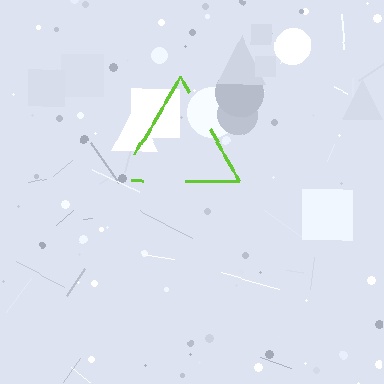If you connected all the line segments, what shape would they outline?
They would outline a triangle.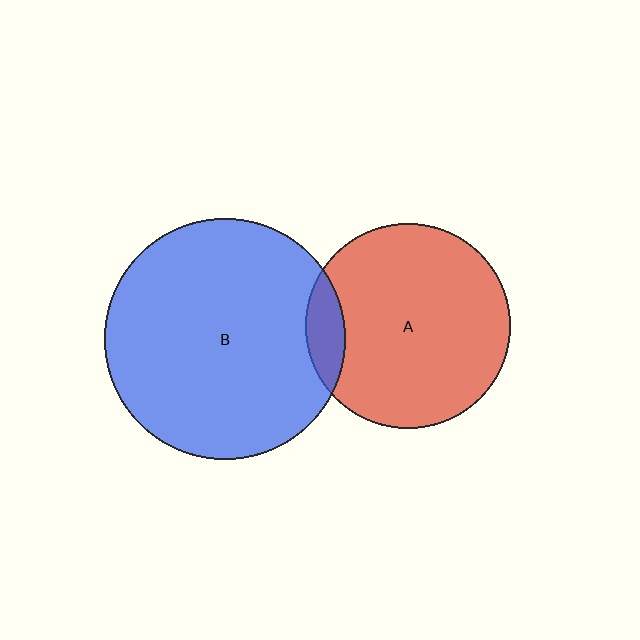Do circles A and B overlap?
Yes.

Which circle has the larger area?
Circle B (blue).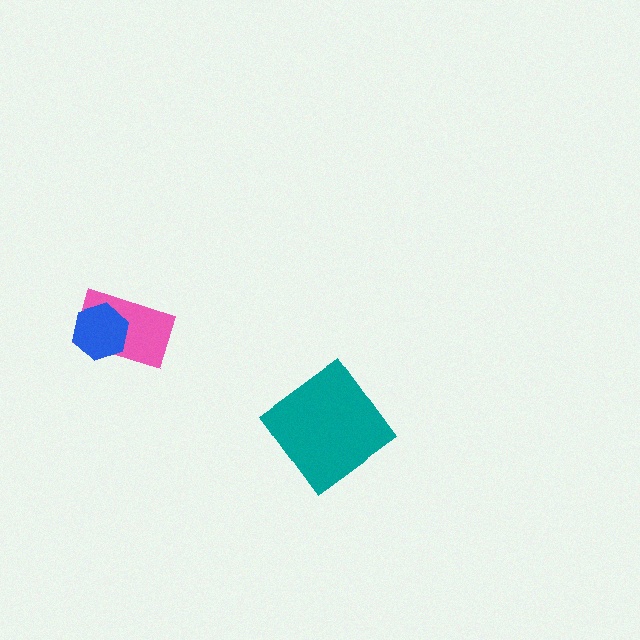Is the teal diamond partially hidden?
No, no other shape covers it.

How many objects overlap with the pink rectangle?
1 object overlaps with the pink rectangle.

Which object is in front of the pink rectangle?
The blue hexagon is in front of the pink rectangle.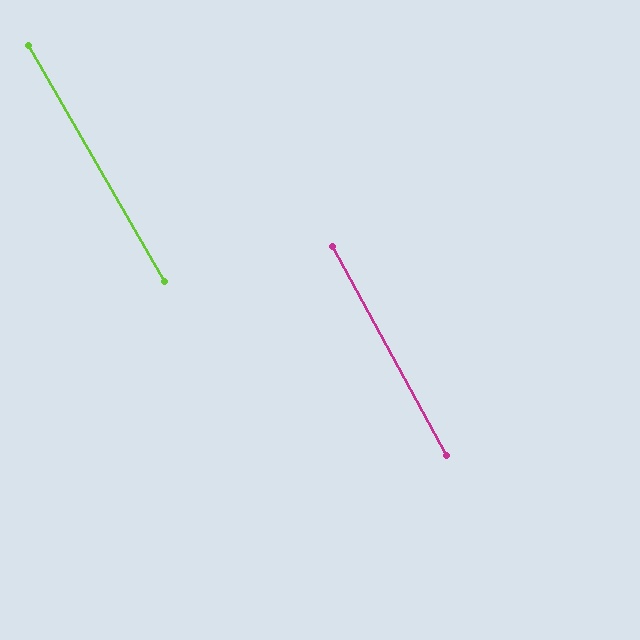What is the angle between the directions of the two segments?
Approximately 1 degree.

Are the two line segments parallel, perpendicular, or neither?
Parallel — their directions differ by only 1.4°.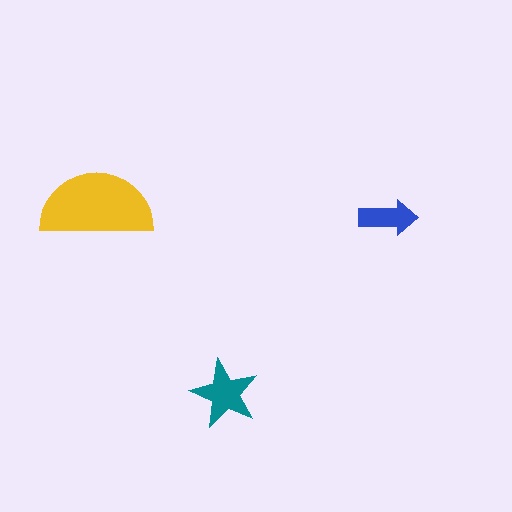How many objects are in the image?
There are 3 objects in the image.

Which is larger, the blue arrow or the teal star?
The teal star.